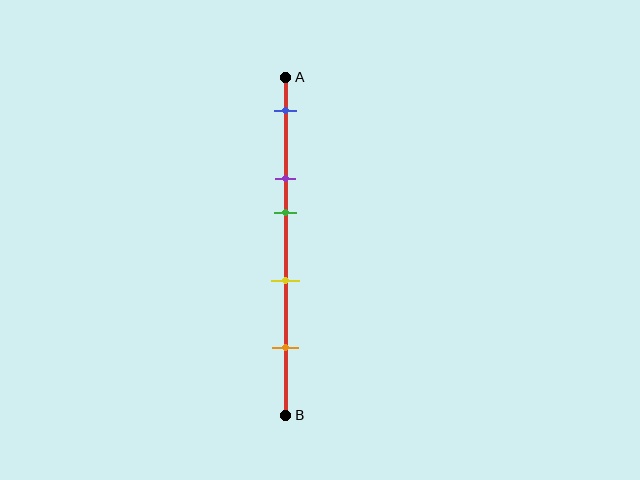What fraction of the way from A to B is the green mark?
The green mark is approximately 40% (0.4) of the way from A to B.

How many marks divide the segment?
There are 5 marks dividing the segment.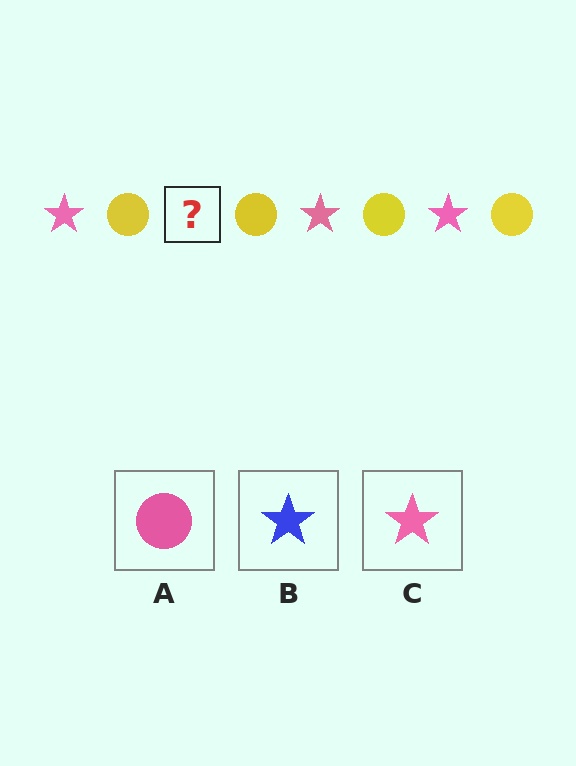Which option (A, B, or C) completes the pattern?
C.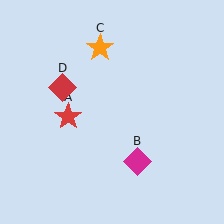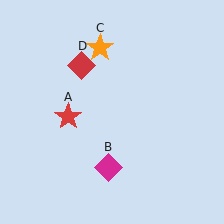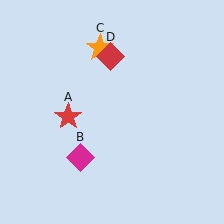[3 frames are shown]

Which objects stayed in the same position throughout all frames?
Red star (object A) and orange star (object C) remained stationary.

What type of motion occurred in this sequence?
The magenta diamond (object B), red diamond (object D) rotated clockwise around the center of the scene.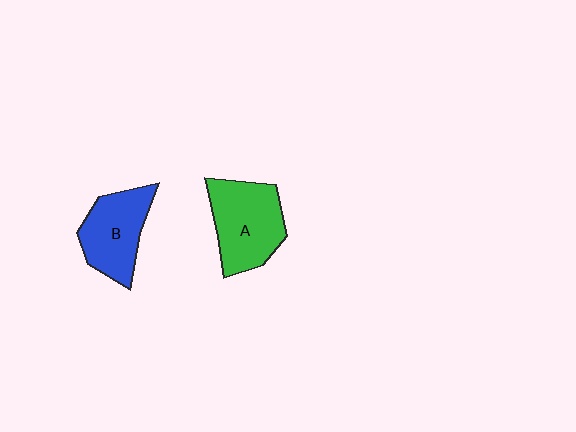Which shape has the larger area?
Shape A (green).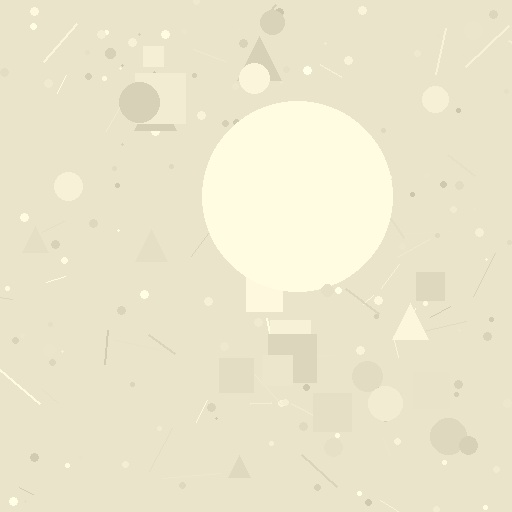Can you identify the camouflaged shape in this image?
The camouflaged shape is a circle.